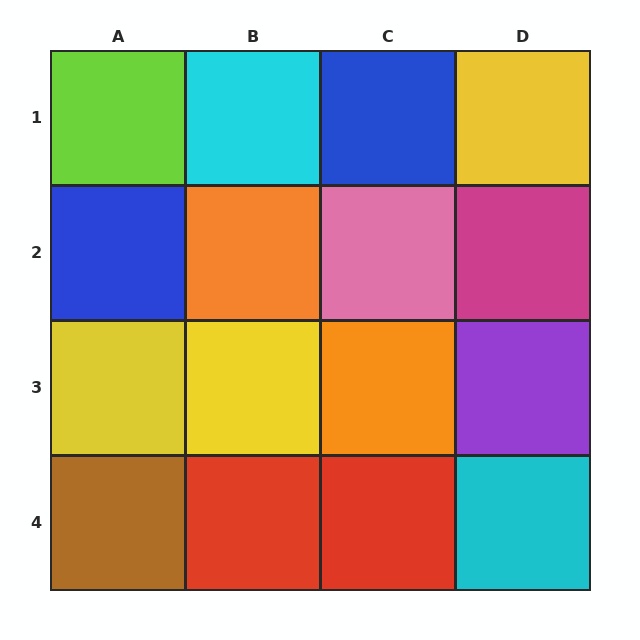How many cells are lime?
1 cell is lime.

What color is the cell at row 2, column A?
Blue.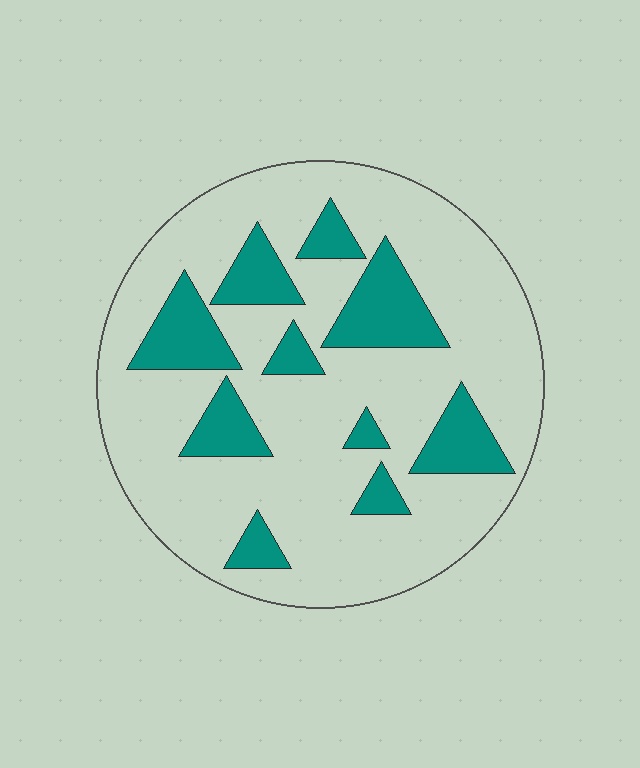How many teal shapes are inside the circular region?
10.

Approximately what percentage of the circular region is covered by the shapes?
Approximately 20%.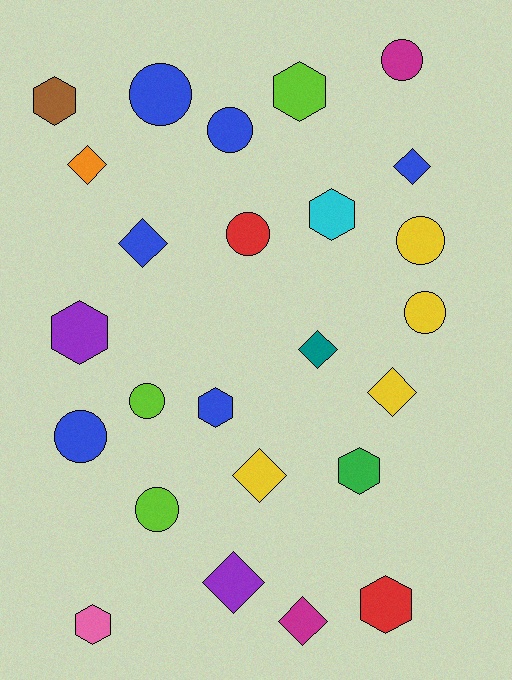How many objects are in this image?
There are 25 objects.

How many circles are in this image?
There are 9 circles.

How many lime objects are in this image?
There are 3 lime objects.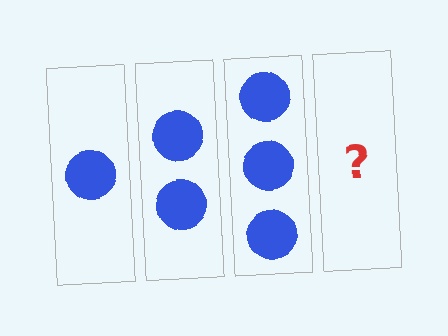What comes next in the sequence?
The next element should be 4 circles.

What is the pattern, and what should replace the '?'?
The pattern is that each step adds one more circle. The '?' should be 4 circles.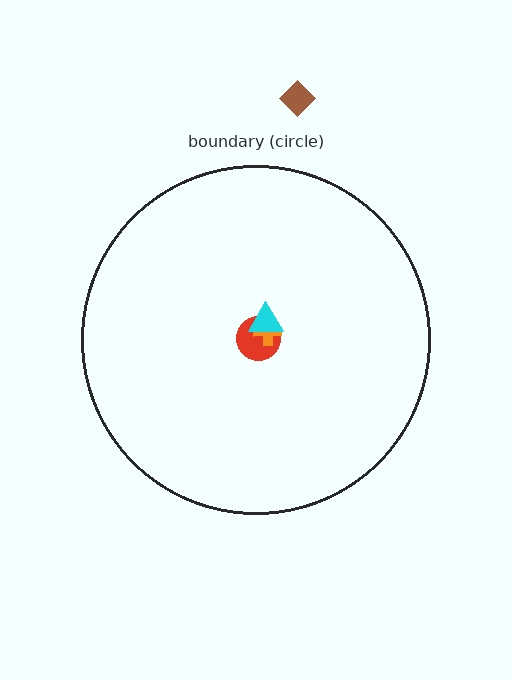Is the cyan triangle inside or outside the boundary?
Inside.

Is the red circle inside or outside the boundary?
Inside.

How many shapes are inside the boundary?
3 inside, 1 outside.